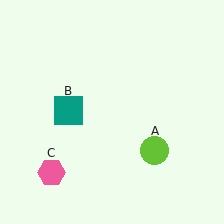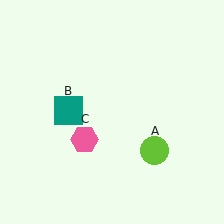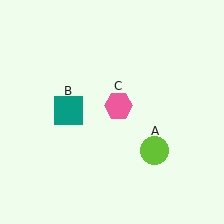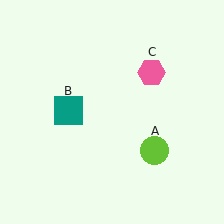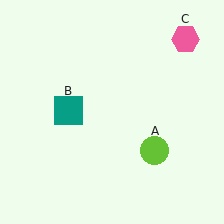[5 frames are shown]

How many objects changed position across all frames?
1 object changed position: pink hexagon (object C).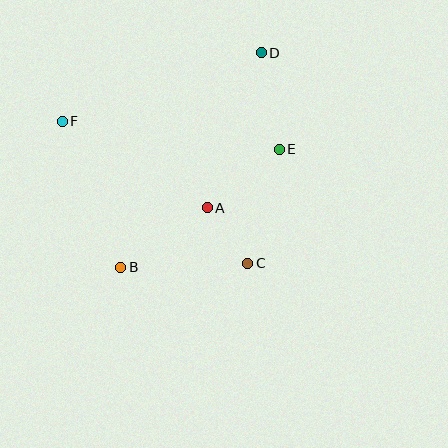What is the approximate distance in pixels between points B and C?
The distance between B and C is approximately 127 pixels.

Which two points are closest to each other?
Points A and C are closest to each other.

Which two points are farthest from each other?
Points B and D are farthest from each other.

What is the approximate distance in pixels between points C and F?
The distance between C and F is approximately 234 pixels.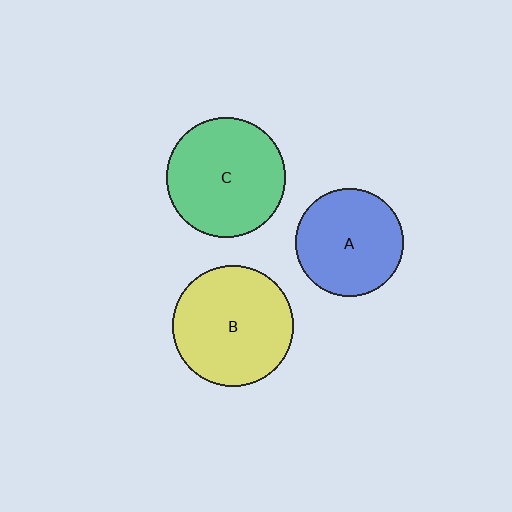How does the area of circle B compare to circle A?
Approximately 1.2 times.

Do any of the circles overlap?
No, none of the circles overlap.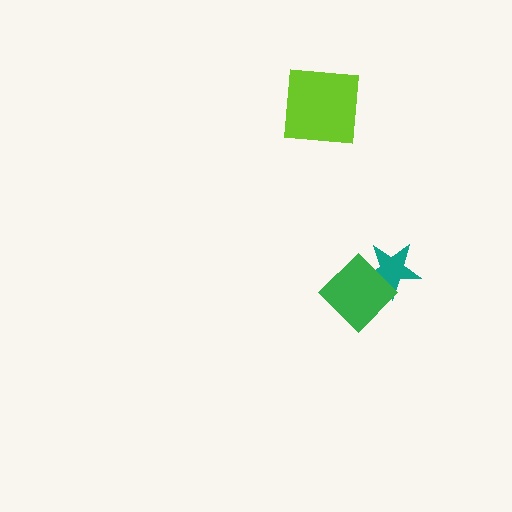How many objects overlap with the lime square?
0 objects overlap with the lime square.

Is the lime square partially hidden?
No, no other shape covers it.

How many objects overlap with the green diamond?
1 object overlaps with the green diamond.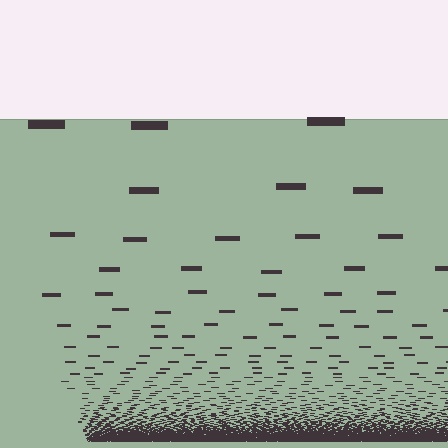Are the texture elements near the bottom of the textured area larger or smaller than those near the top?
Smaller. The gradient is inverted — elements near the bottom are smaller and denser.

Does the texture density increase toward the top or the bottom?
Density increases toward the bottom.